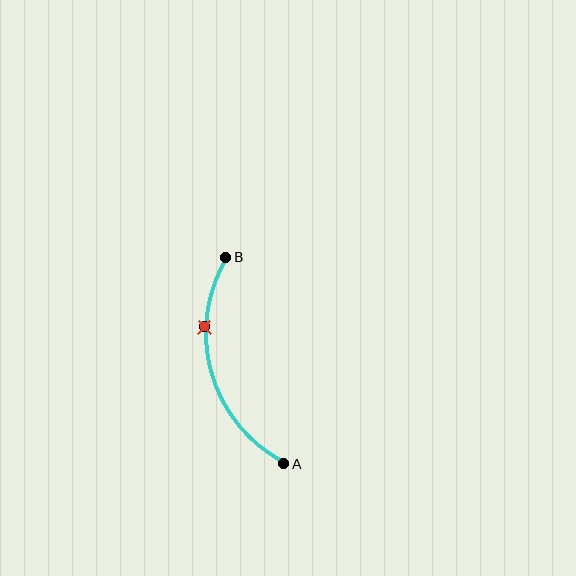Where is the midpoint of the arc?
The arc midpoint is the point on the curve farthest from the straight line joining A and B. It sits to the left of that line.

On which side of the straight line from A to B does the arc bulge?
The arc bulges to the left of the straight line connecting A and B.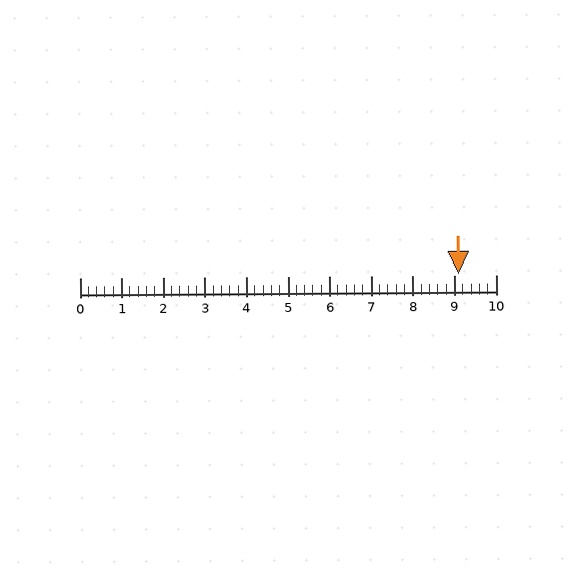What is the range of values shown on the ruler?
The ruler shows values from 0 to 10.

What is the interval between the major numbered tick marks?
The major tick marks are spaced 1 units apart.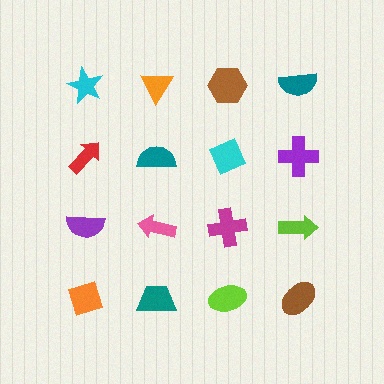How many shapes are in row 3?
4 shapes.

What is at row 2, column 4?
A purple cross.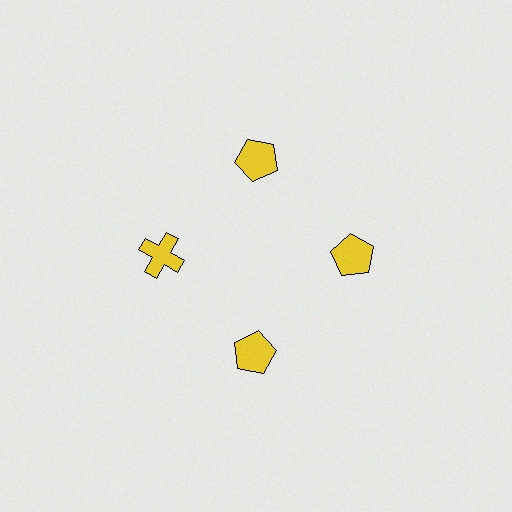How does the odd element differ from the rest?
It has a different shape: cross instead of pentagon.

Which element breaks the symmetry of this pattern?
The yellow cross at roughly the 9 o'clock position breaks the symmetry. All other shapes are yellow pentagons.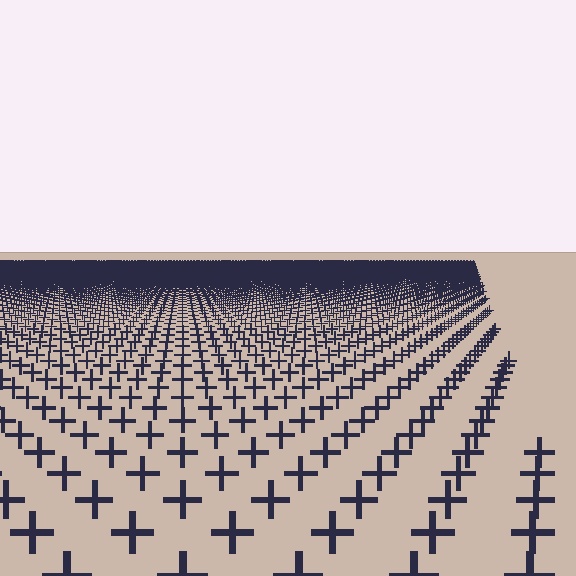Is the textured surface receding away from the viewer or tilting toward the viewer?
The surface is receding away from the viewer. Texture elements get smaller and denser toward the top.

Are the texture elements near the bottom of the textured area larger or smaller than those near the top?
Larger. Near the bottom, elements are closer to the viewer and appear at a bigger on-screen size.